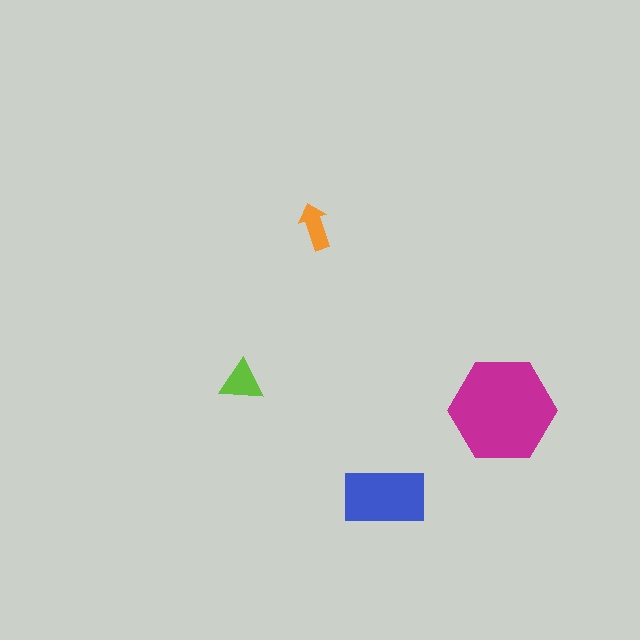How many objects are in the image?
There are 4 objects in the image.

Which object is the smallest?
The orange arrow.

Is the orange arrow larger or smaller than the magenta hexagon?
Smaller.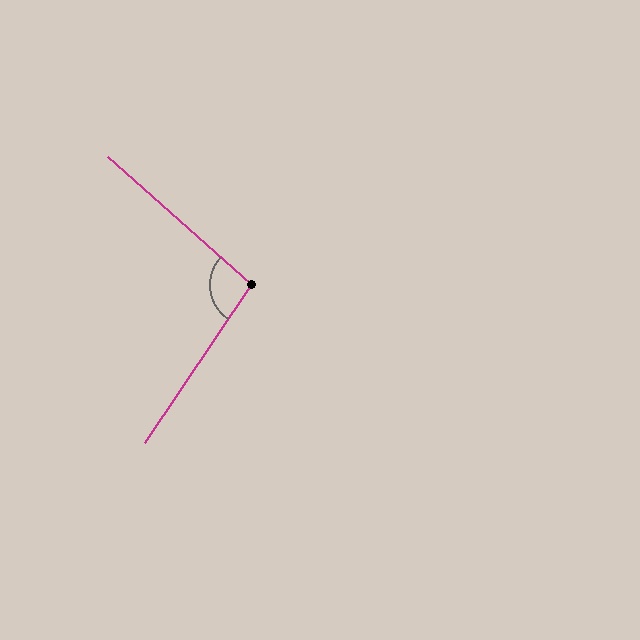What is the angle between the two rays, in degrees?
Approximately 98 degrees.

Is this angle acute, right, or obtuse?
It is obtuse.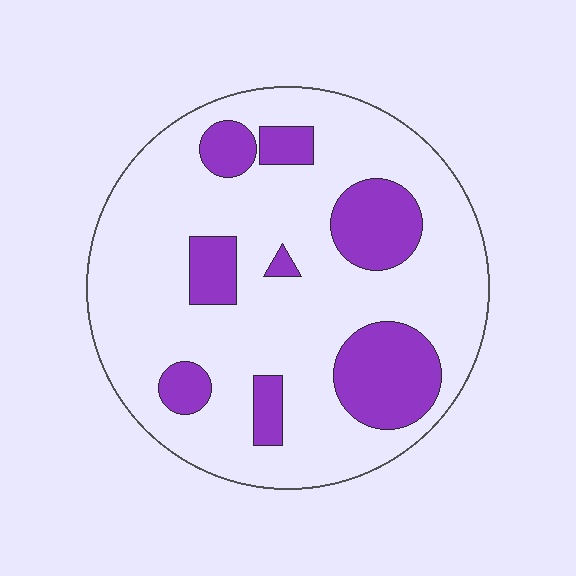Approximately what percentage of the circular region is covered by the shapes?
Approximately 25%.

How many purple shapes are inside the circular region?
8.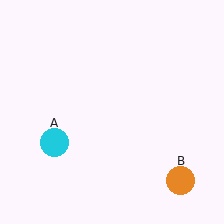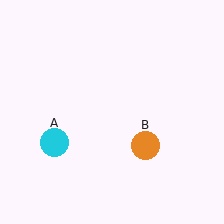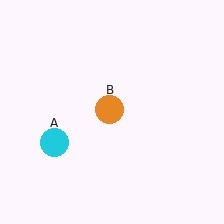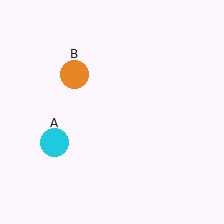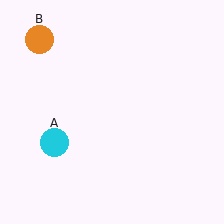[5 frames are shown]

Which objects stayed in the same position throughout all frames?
Cyan circle (object A) remained stationary.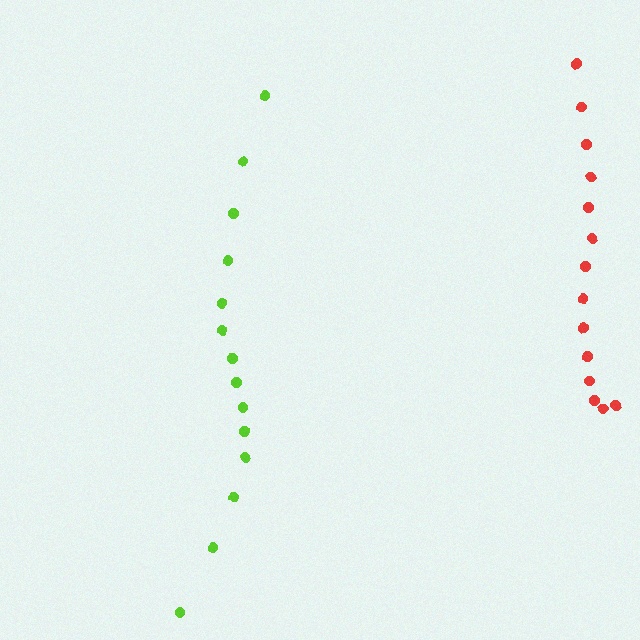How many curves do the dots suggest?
There are 2 distinct paths.